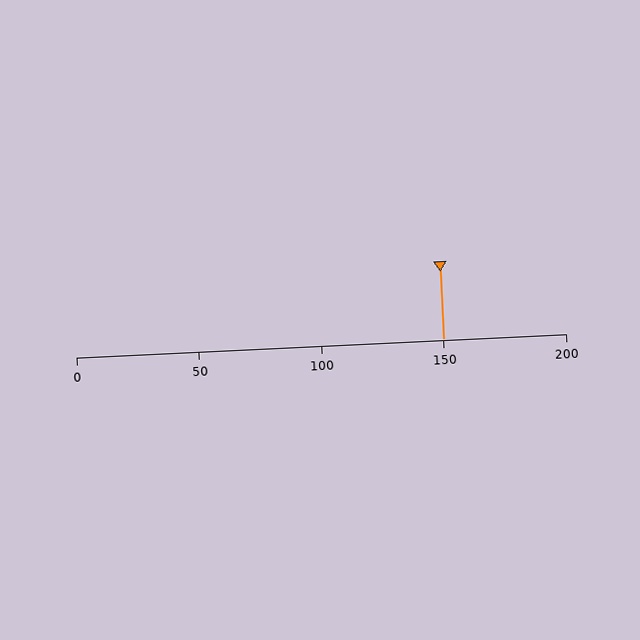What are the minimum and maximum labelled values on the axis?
The axis runs from 0 to 200.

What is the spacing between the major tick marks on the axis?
The major ticks are spaced 50 apart.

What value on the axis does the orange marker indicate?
The marker indicates approximately 150.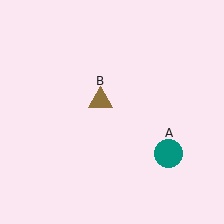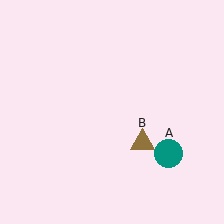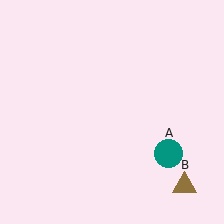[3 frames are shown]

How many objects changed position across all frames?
1 object changed position: brown triangle (object B).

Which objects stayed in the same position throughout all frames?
Teal circle (object A) remained stationary.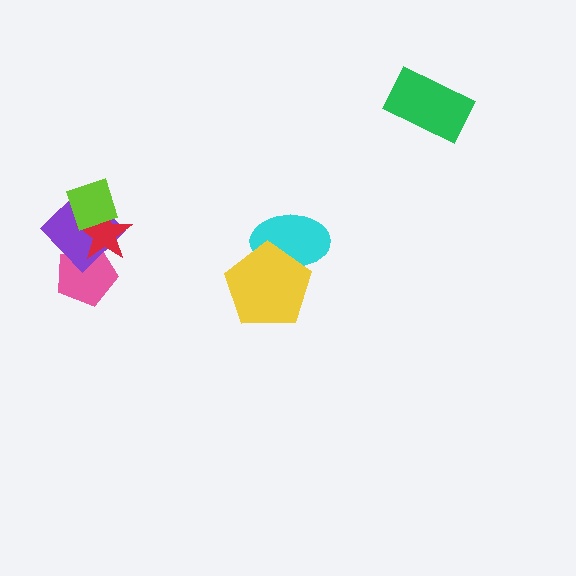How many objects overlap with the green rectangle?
0 objects overlap with the green rectangle.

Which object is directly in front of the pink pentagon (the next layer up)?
The purple diamond is directly in front of the pink pentagon.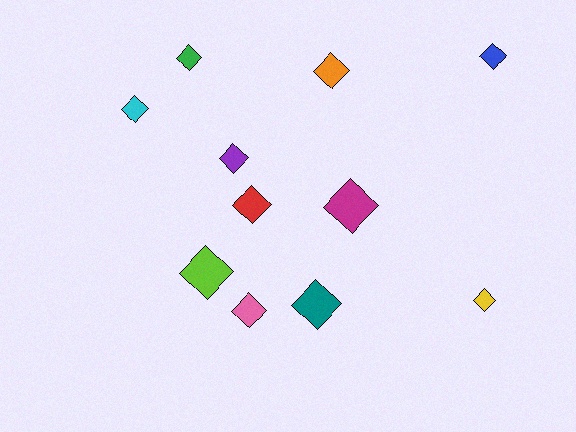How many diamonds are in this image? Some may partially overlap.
There are 11 diamonds.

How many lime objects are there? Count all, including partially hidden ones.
There is 1 lime object.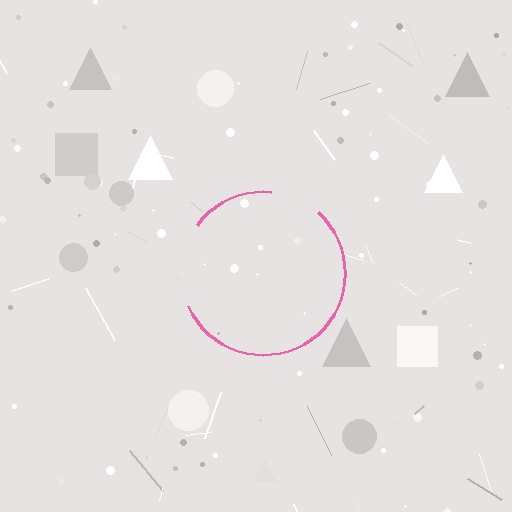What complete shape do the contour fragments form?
The contour fragments form a circle.